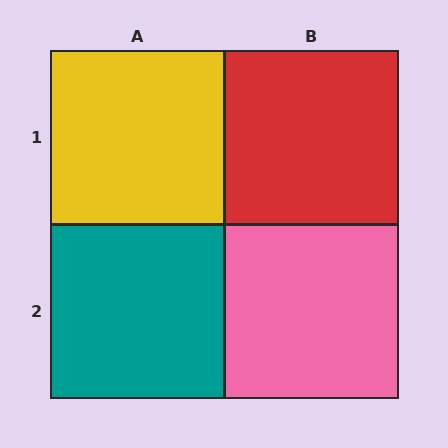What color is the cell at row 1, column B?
Red.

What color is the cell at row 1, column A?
Yellow.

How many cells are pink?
1 cell is pink.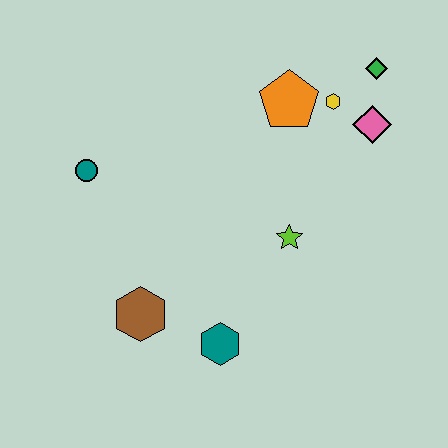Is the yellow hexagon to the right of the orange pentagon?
Yes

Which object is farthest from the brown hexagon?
The green diamond is farthest from the brown hexagon.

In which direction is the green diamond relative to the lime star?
The green diamond is above the lime star.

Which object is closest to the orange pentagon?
The yellow hexagon is closest to the orange pentagon.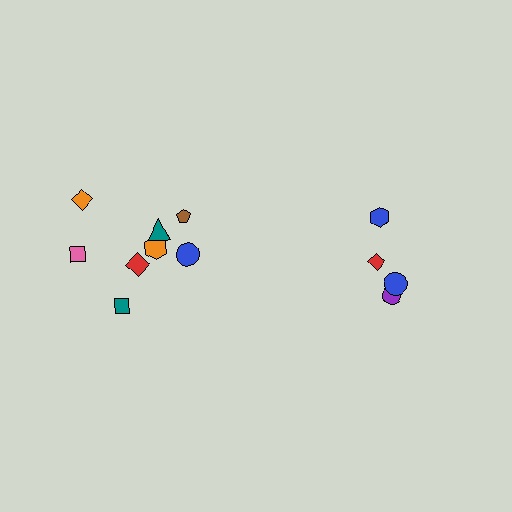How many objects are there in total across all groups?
There are 12 objects.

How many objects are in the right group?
There are 4 objects.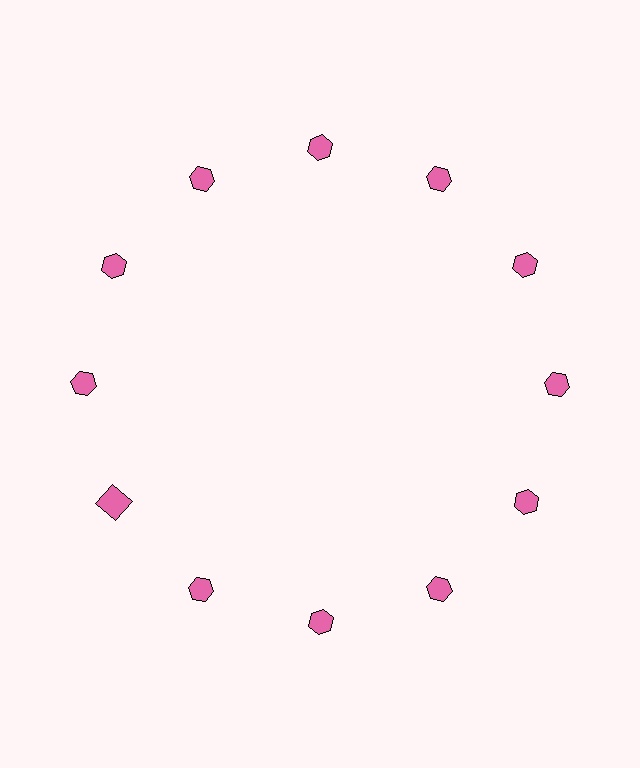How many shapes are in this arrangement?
There are 12 shapes arranged in a ring pattern.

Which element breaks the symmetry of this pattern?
The pink square at roughly the 8 o'clock position breaks the symmetry. All other shapes are pink hexagons.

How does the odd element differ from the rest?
It has a different shape: square instead of hexagon.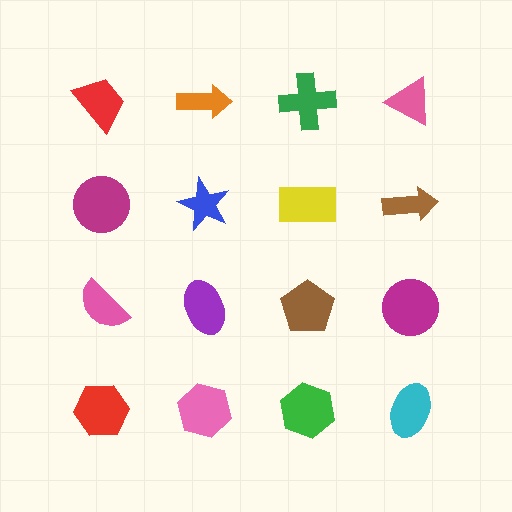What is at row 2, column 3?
A yellow rectangle.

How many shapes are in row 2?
4 shapes.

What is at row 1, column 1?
A red trapezoid.